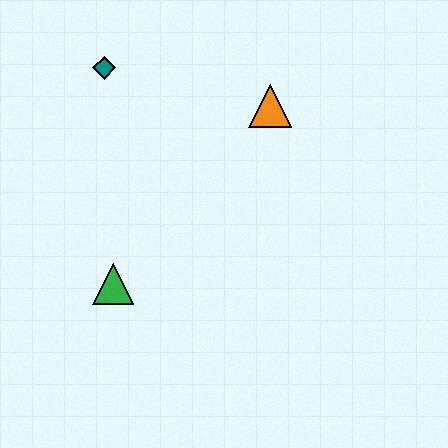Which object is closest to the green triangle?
The teal diamond is closest to the green triangle.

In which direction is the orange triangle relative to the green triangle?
The orange triangle is above the green triangle.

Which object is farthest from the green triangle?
The orange triangle is farthest from the green triangle.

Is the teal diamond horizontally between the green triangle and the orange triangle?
No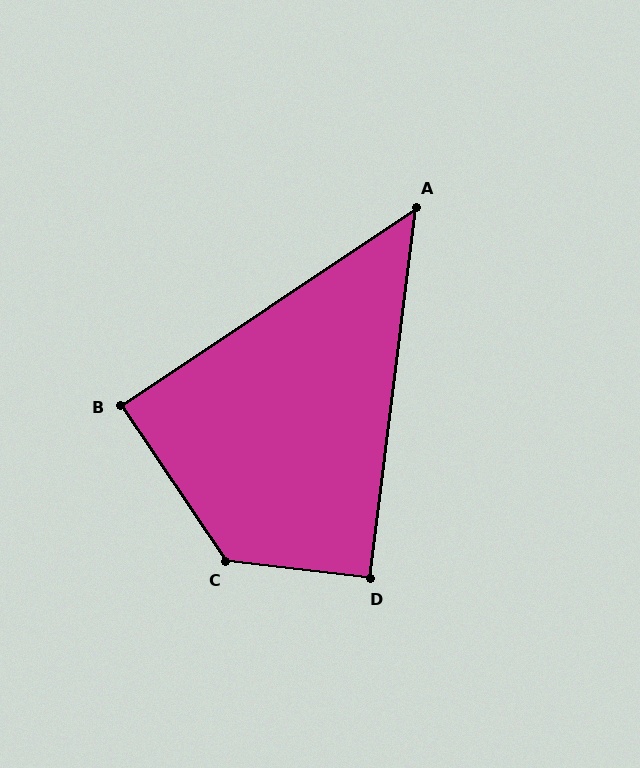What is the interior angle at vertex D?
Approximately 90 degrees (approximately right).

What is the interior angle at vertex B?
Approximately 90 degrees (approximately right).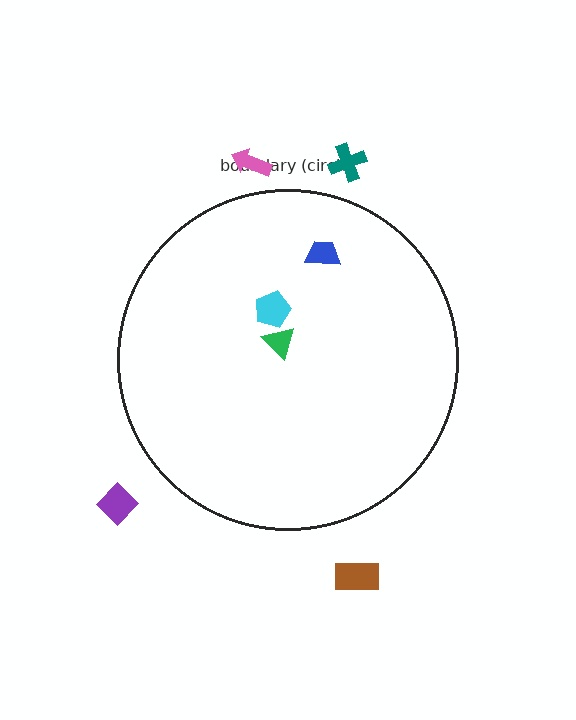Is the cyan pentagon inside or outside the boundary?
Inside.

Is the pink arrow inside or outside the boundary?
Outside.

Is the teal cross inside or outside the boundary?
Outside.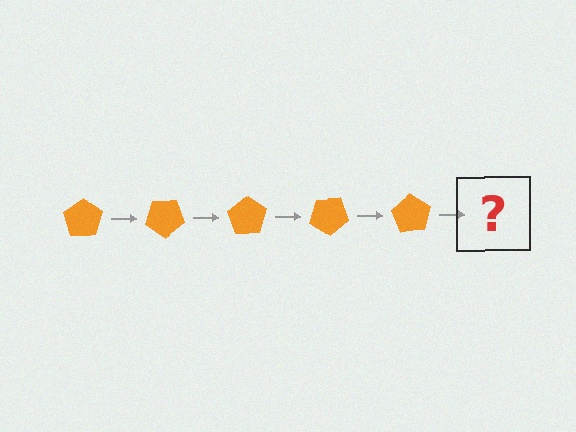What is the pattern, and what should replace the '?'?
The pattern is that the pentagon rotates 35 degrees each step. The '?' should be an orange pentagon rotated 175 degrees.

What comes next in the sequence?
The next element should be an orange pentagon rotated 175 degrees.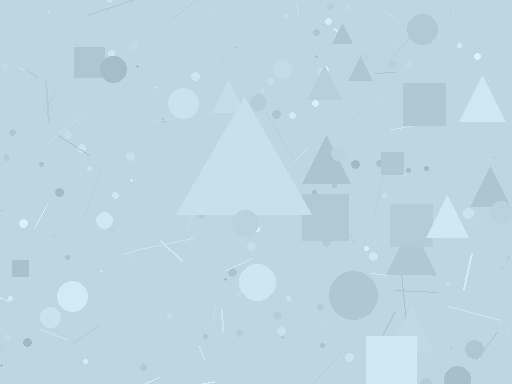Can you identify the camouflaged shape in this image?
The camouflaged shape is a triangle.